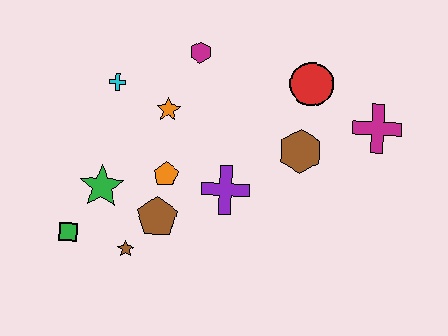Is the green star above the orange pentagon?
No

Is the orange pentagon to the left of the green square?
No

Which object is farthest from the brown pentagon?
The magenta cross is farthest from the brown pentagon.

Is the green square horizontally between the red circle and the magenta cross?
No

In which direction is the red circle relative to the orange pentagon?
The red circle is to the right of the orange pentagon.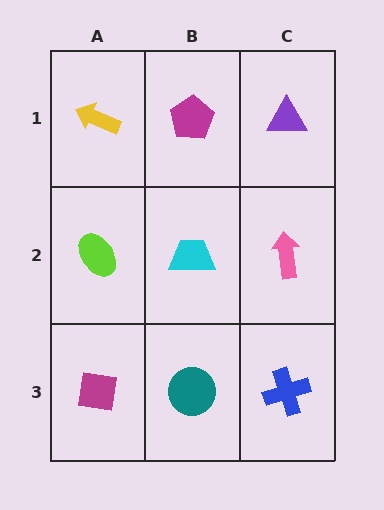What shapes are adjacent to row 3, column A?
A lime ellipse (row 2, column A), a teal circle (row 3, column B).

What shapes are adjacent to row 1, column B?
A cyan trapezoid (row 2, column B), a yellow arrow (row 1, column A), a purple triangle (row 1, column C).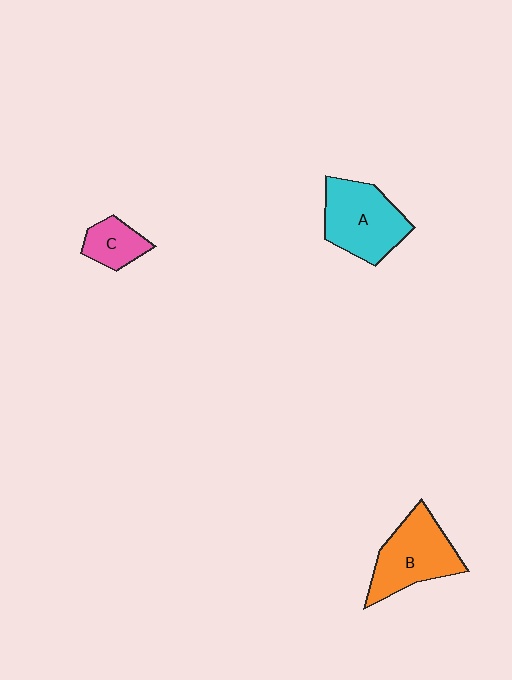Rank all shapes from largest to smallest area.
From largest to smallest: A (cyan), B (orange), C (pink).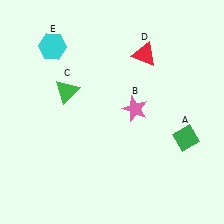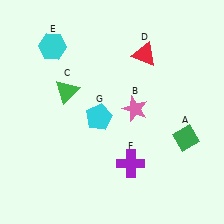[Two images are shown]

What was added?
A purple cross (F), a cyan pentagon (G) were added in Image 2.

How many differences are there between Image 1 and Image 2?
There are 2 differences between the two images.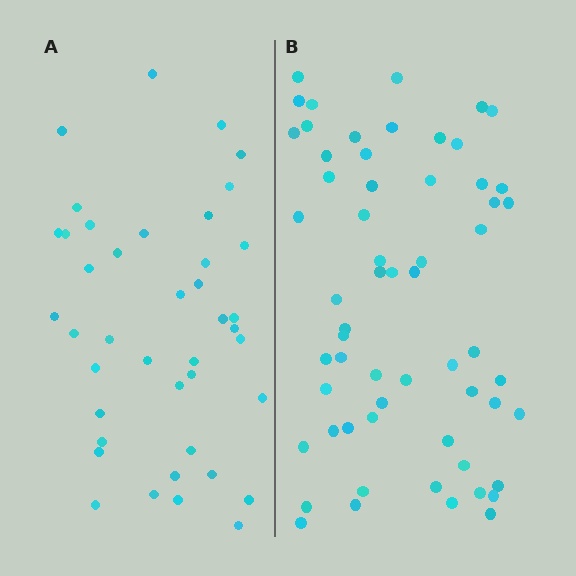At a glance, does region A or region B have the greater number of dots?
Region B (the right region) has more dots.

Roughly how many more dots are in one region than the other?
Region B has approximately 20 more dots than region A.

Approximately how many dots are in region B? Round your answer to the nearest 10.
About 60 dots.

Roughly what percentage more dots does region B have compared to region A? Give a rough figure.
About 45% more.